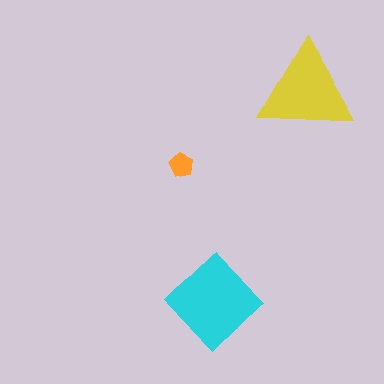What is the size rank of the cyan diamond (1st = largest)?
1st.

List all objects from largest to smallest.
The cyan diamond, the yellow triangle, the orange pentagon.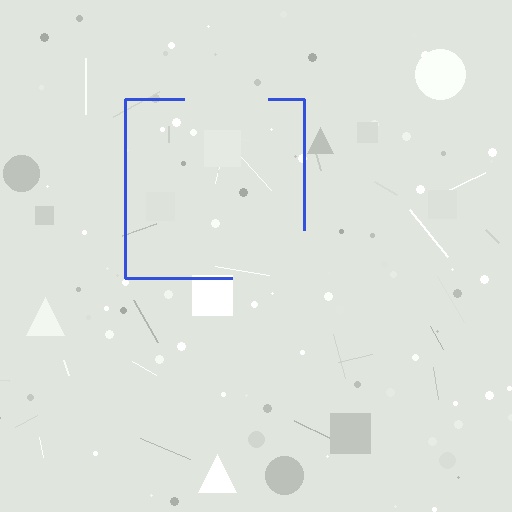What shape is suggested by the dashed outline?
The dashed outline suggests a square.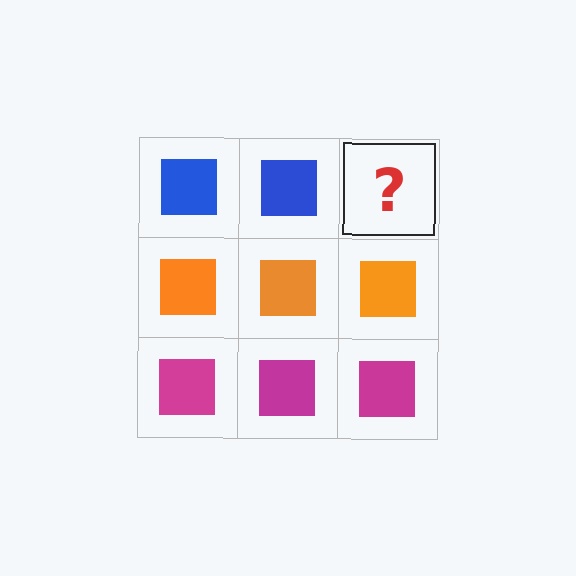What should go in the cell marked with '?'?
The missing cell should contain a blue square.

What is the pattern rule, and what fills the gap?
The rule is that each row has a consistent color. The gap should be filled with a blue square.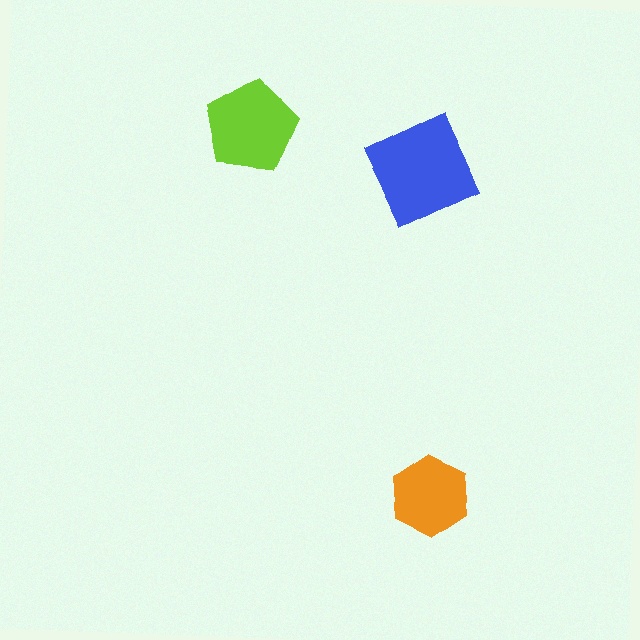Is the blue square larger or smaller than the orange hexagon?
Larger.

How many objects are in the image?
There are 3 objects in the image.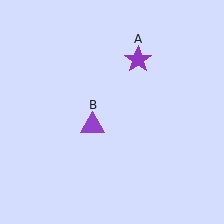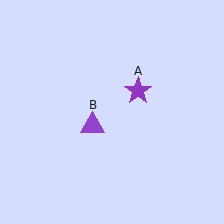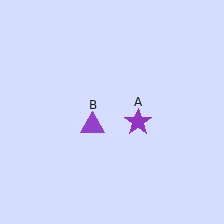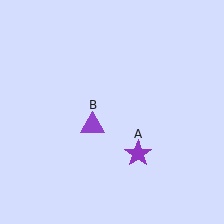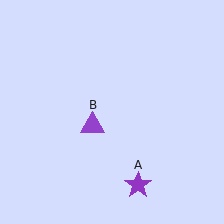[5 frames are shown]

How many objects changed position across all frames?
1 object changed position: purple star (object A).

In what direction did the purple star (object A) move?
The purple star (object A) moved down.